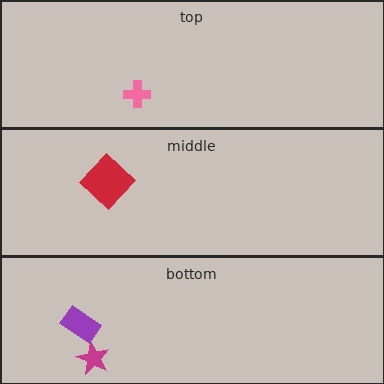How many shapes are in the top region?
1.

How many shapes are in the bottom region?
2.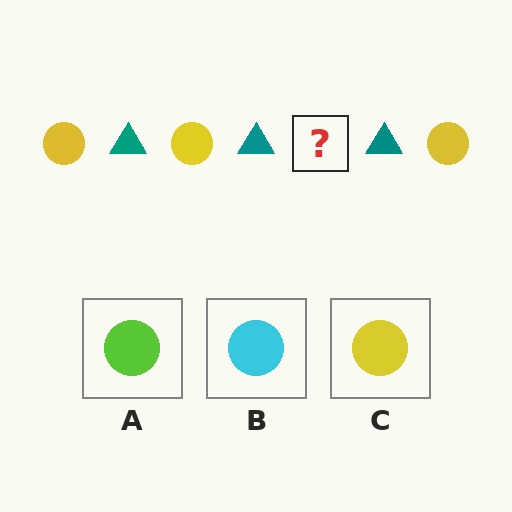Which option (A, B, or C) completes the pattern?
C.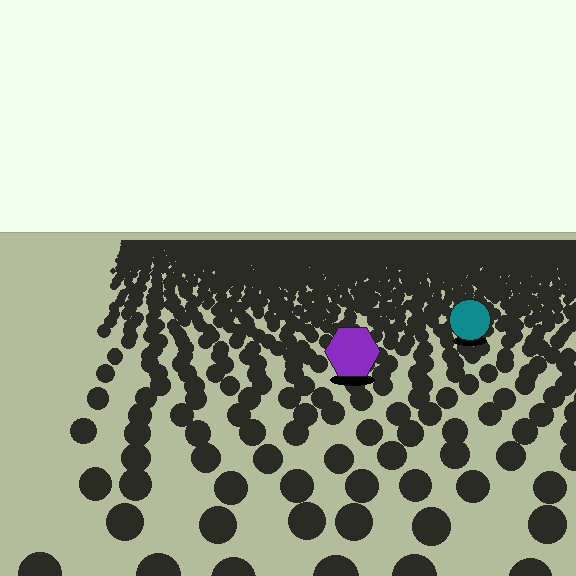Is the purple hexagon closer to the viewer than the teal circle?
Yes. The purple hexagon is closer — you can tell from the texture gradient: the ground texture is coarser near it.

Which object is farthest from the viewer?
The teal circle is farthest from the viewer. It appears smaller and the ground texture around it is denser.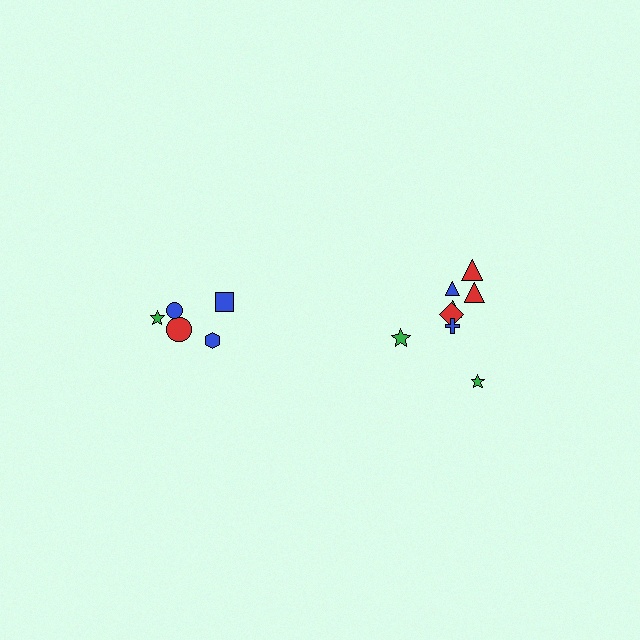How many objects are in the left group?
There are 5 objects.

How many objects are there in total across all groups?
There are 13 objects.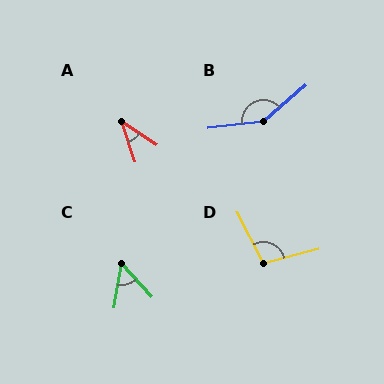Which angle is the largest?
B, at approximately 146 degrees.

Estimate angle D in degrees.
Approximately 103 degrees.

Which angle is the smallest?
A, at approximately 38 degrees.